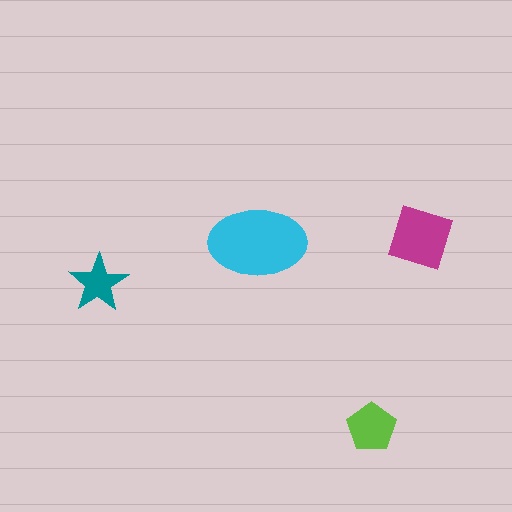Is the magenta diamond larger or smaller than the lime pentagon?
Larger.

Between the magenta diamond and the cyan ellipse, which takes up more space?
The cyan ellipse.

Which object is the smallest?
The teal star.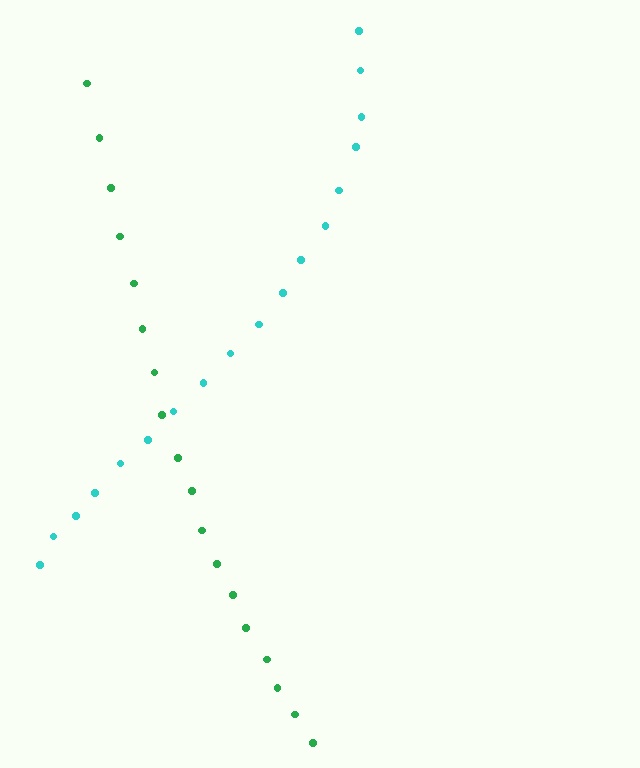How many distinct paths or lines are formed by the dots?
There are 2 distinct paths.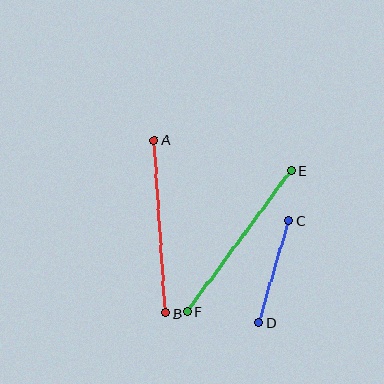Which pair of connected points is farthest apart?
Points E and F are farthest apart.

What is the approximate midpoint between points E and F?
The midpoint is at approximately (239, 241) pixels.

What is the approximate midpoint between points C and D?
The midpoint is at approximately (274, 271) pixels.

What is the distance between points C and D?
The distance is approximately 107 pixels.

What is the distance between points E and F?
The distance is approximately 176 pixels.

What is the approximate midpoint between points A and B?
The midpoint is at approximately (160, 226) pixels.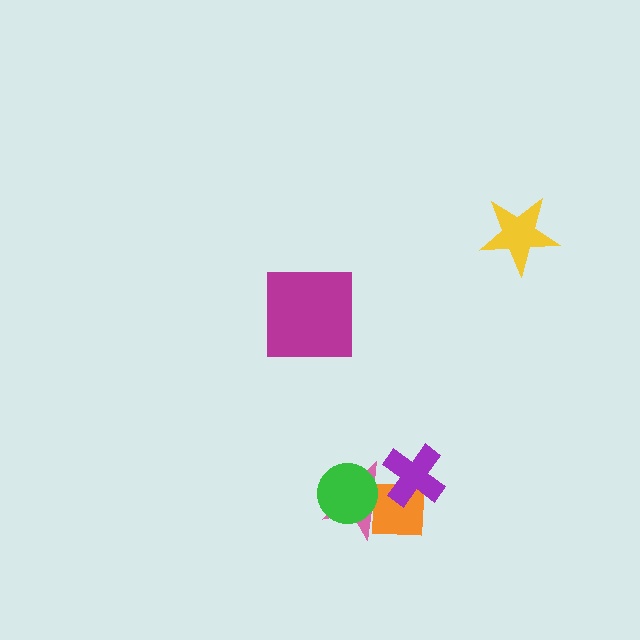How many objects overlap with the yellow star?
0 objects overlap with the yellow star.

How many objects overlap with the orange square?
3 objects overlap with the orange square.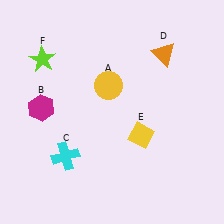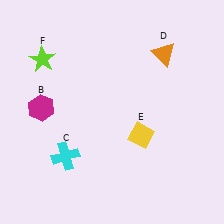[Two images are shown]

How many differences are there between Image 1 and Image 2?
There is 1 difference between the two images.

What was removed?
The yellow circle (A) was removed in Image 2.